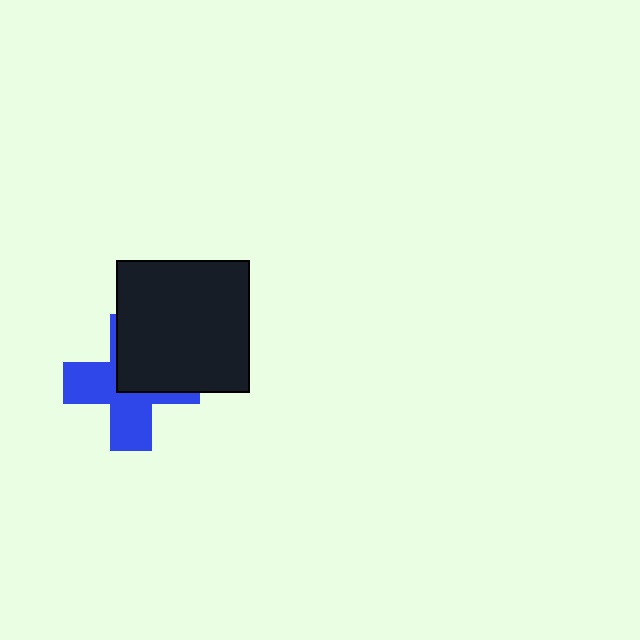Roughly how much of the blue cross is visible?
About half of it is visible (roughly 55%).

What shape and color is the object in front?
The object in front is a black square.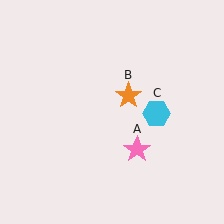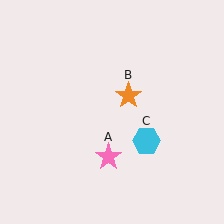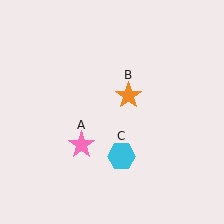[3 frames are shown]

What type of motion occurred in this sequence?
The pink star (object A), cyan hexagon (object C) rotated clockwise around the center of the scene.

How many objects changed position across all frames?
2 objects changed position: pink star (object A), cyan hexagon (object C).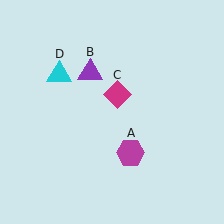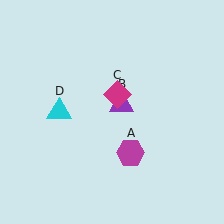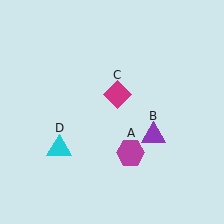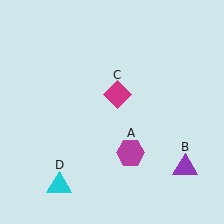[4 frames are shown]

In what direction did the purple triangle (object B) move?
The purple triangle (object B) moved down and to the right.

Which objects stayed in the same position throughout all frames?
Magenta hexagon (object A) and magenta diamond (object C) remained stationary.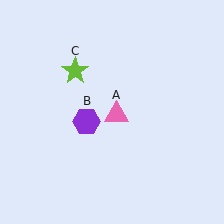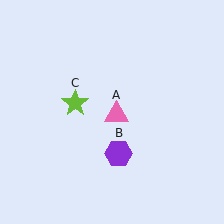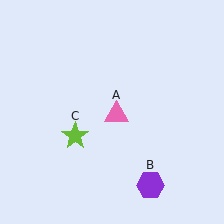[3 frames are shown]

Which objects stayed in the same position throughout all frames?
Pink triangle (object A) remained stationary.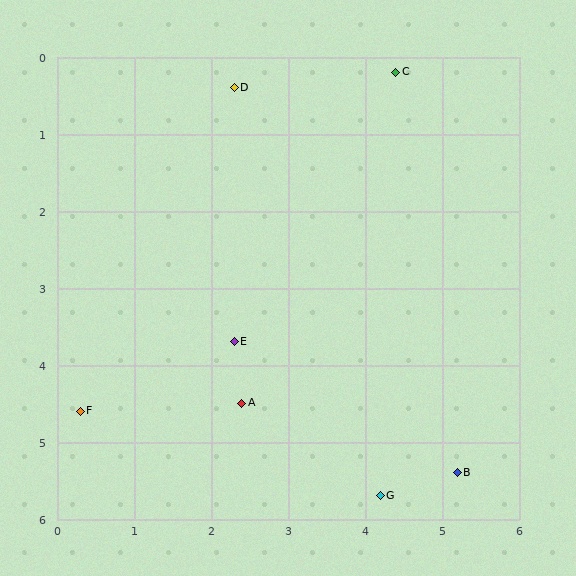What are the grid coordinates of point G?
Point G is at approximately (4.2, 5.7).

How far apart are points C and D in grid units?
Points C and D are about 2.1 grid units apart.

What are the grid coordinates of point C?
Point C is at approximately (4.4, 0.2).